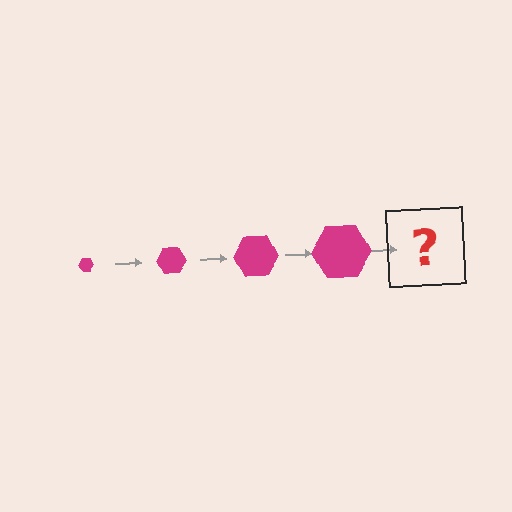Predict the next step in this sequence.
The next step is a magenta hexagon, larger than the previous one.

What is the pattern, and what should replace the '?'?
The pattern is that the hexagon gets progressively larger each step. The '?' should be a magenta hexagon, larger than the previous one.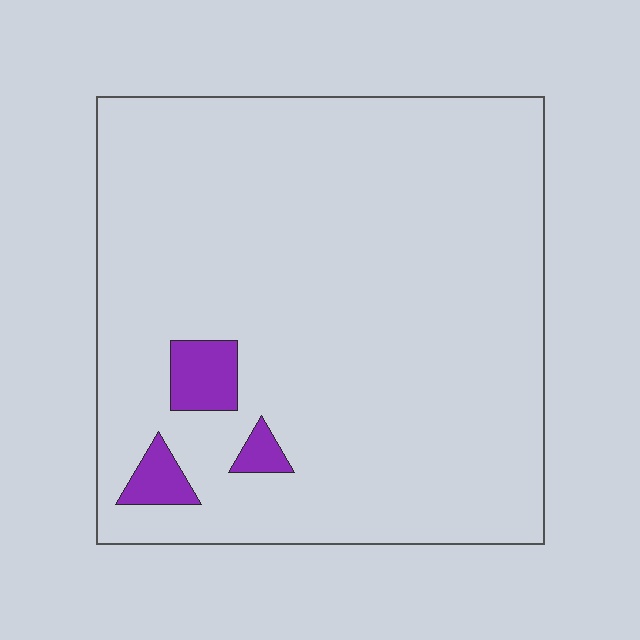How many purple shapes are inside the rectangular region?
3.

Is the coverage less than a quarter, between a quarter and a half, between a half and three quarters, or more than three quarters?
Less than a quarter.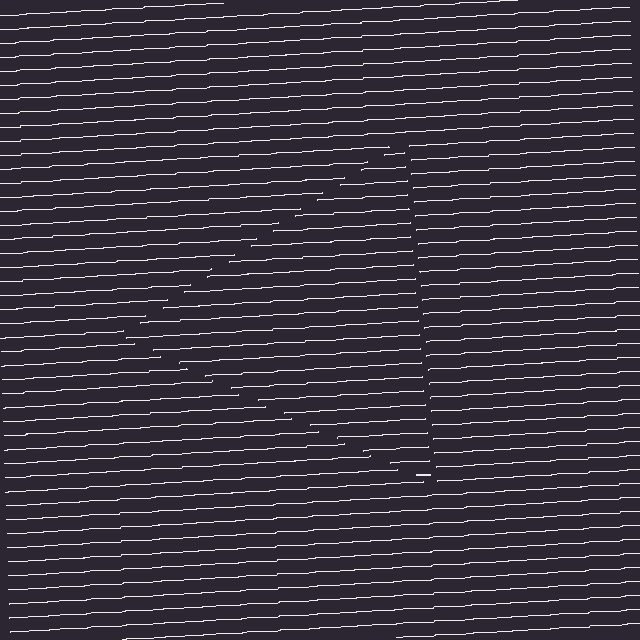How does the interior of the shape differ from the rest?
The interior of the shape contains the same grating, shifted by half a period — the contour is defined by the phase discontinuity where line-ends from the inner and outer gratings abut.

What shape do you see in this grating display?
An illusory triangle. The interior of the shape contains the same grating, shifted by half a period — the contour is defined by the phase discontinuity where line-ends from the inner and outer gratings abut.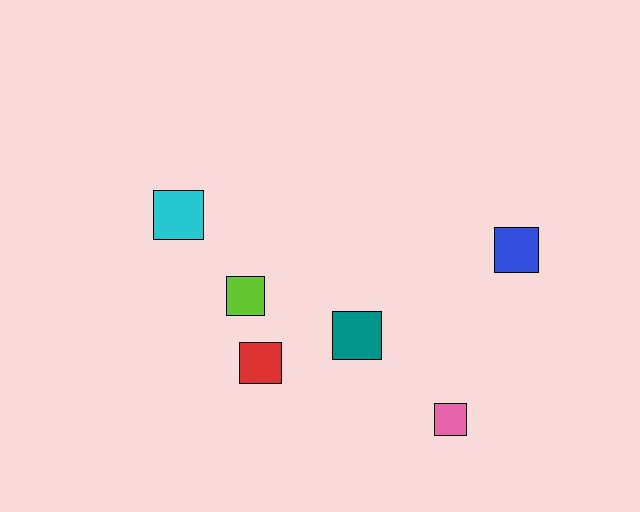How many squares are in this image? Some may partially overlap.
There are 6 squares.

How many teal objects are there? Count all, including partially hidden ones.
There is 1 teal object.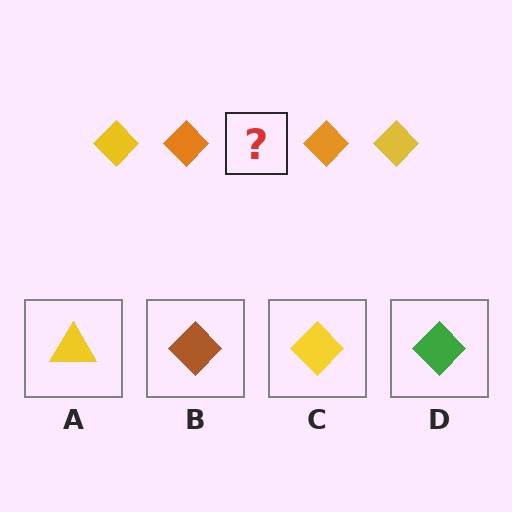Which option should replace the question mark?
Option C.